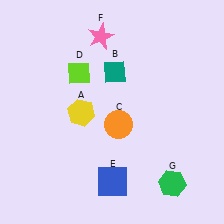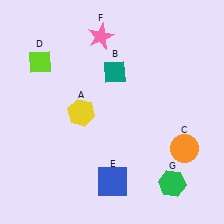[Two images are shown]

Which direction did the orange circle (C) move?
The orange circle (C) moved right.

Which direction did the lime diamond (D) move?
The lime diamond (D) moved left.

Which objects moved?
The objects that moved are: the orange circle (C), the lime diamond (D).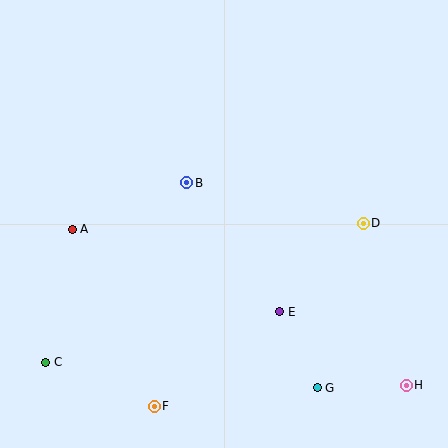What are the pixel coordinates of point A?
Point A is at (72, 229).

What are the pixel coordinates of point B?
Point B is at (187, 183).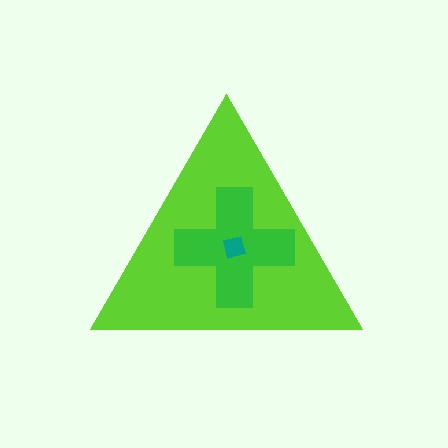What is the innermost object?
The teal square.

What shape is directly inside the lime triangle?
The green cross.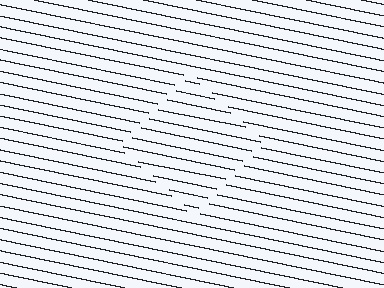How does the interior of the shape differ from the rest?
The interior of the shape contains the same grating, shifted by half a period — the contour is defined by the phase discontinuity where line-ends from the inner and outer gratings abut.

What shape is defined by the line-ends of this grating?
An illusory square. The interior of the shape contains the same grating, shifted by half a period — the contour is defined by the phase discontinuity where line-ends from the inner and outer gratings abut.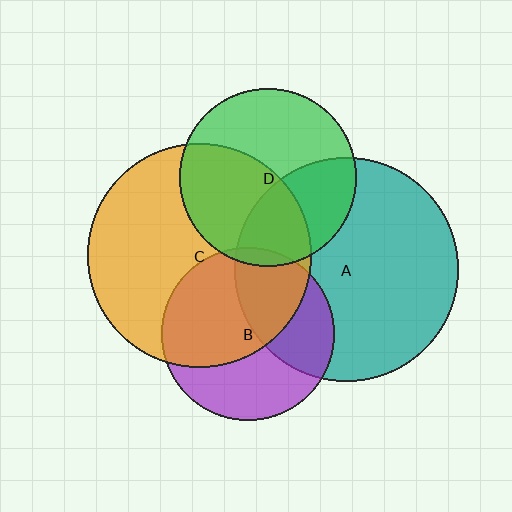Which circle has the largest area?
Circle A (teal).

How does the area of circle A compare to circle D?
Approximately 1.6 times.